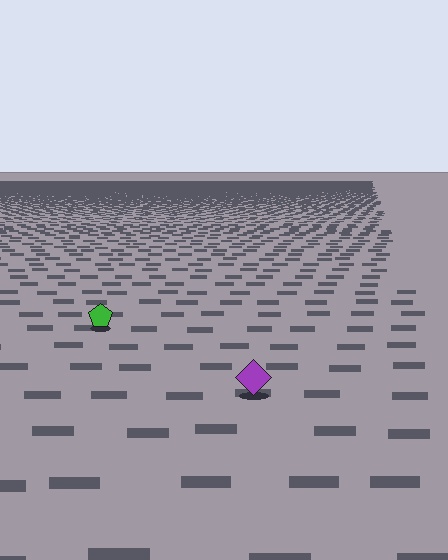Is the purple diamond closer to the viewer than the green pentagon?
Yes. The purple diamond is closer — you can tell from the texture gradient: the ground texture is coarser near it.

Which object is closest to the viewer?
The purple diamond is closest. The texture marks near it are larger and more spread out.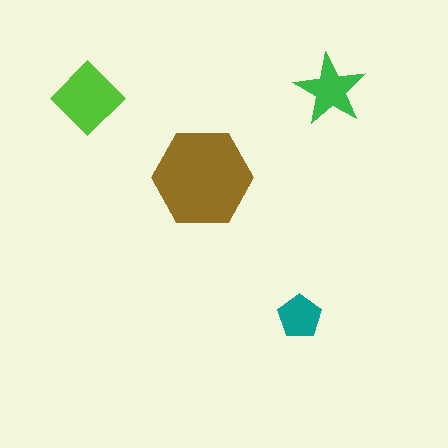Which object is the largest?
The brown hexagon.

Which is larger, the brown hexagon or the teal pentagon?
The brown hexagon.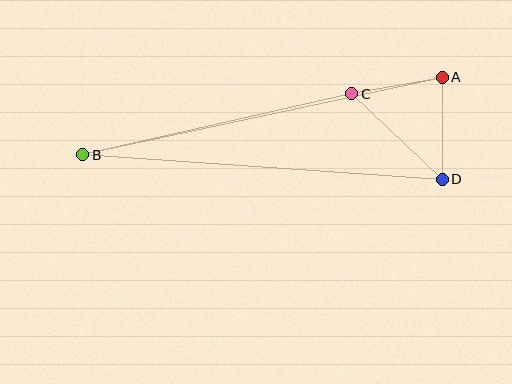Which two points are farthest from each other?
Points A and B are farthest from each other.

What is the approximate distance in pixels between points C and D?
The distance between C and D is approximately 124 pixels.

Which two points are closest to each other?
Points A and C are closest to each other.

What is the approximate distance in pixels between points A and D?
The distance between A and D is approximately 102 pixels.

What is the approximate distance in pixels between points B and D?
The distance between B and D is approximately 360 pixels.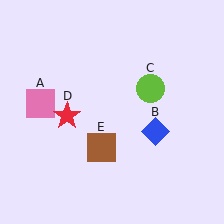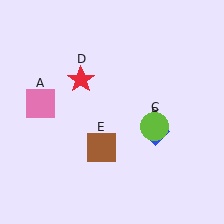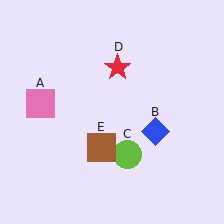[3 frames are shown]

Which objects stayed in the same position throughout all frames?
Pink square (object A) and blue diamond (object B) and brown square (object E) remained stationary.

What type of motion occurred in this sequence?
The lime circle (object C), red star (object D) rotated clockwise around the center of the scene.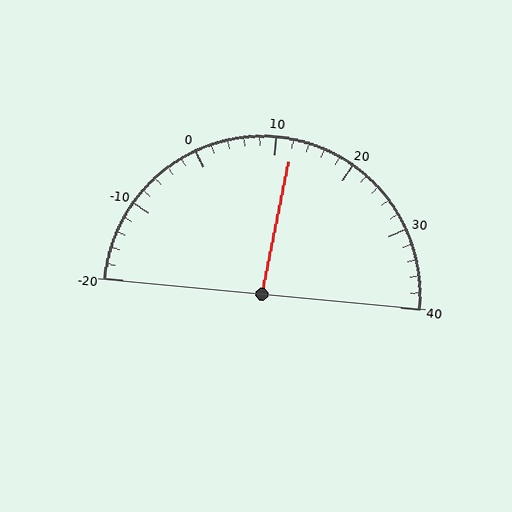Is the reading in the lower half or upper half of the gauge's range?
The reading is in the upper half of the range (-20 to 40).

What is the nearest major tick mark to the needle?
The nearest major tick mark is 10.